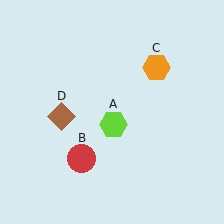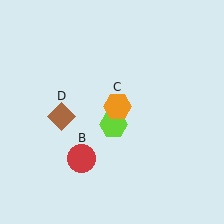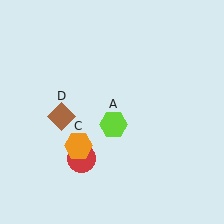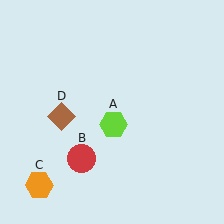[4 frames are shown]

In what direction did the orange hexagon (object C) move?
The orange hexagon (object C) moved down and to the left.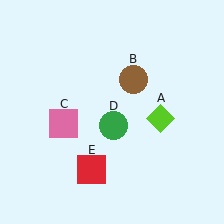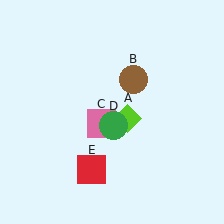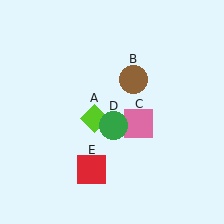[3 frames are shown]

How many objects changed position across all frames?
2 objects changed position: lime diamond (object A), pink square (object C).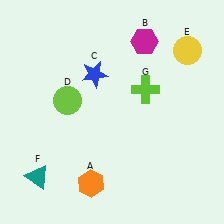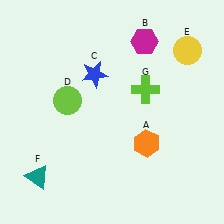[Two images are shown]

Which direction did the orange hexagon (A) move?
The orange hexagon (A) moved right.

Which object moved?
The orange hexagon (A) moved right.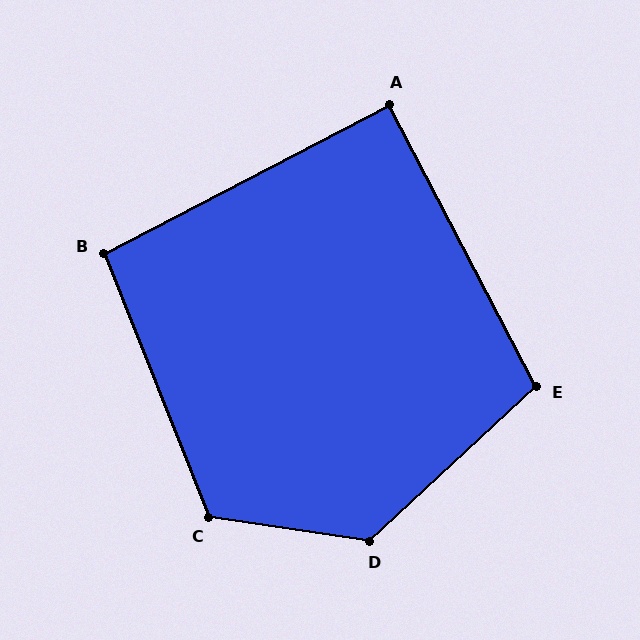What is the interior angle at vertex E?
Approximately 105 degrees (obtuse).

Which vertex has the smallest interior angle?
A, at approximately 90 degrees.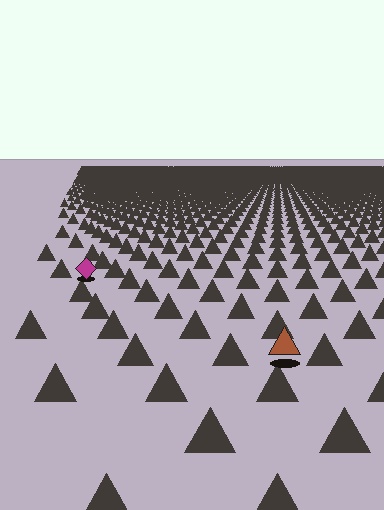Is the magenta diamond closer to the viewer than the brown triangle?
No. The brown triangle is closer — you can tell from the texture gradient: the ground texture is coarser near it.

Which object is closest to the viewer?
The brown triangle is closest. The texture marks near it are larger and more spread out.